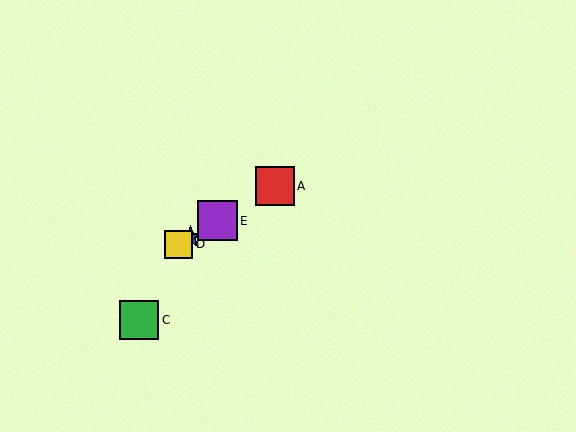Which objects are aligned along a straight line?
Objects A, B, D, E are aligned along a straight line.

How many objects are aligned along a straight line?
4 objects (A, B, D, E) are aligned along a straight line.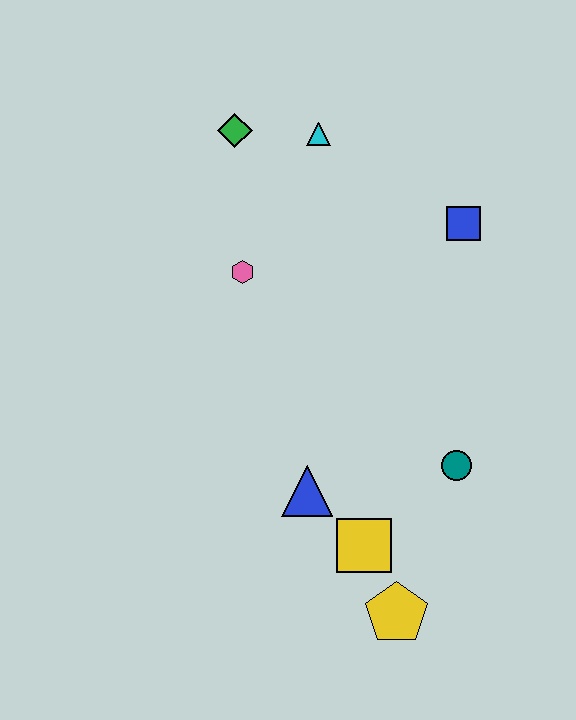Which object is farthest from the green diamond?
The yellow pentagon is farthest from the green diamond.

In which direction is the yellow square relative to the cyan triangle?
The yellow square is below the cyan triangle.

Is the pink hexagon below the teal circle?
No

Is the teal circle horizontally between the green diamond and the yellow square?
No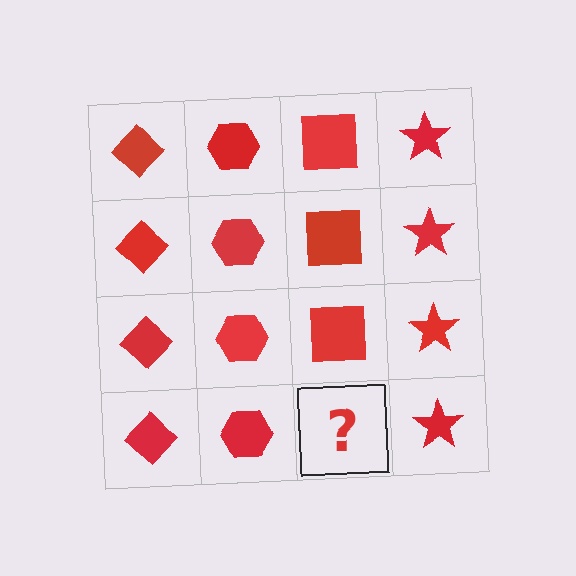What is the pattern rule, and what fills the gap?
The rule is that each column has a consistent shape. The gap should be filled with a red square.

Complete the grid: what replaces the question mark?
The question mark should be replaced with a red square.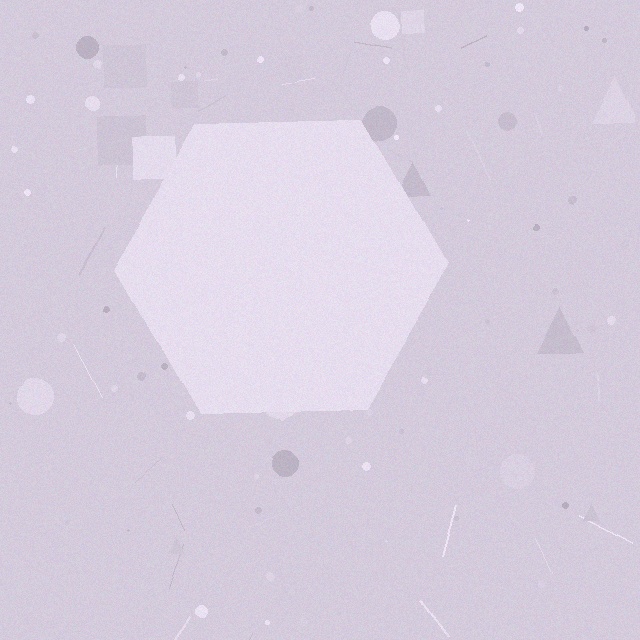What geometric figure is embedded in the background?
A hexagon is embedded in the background.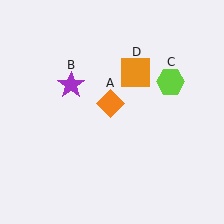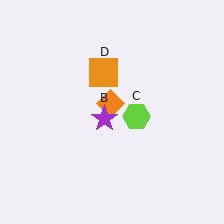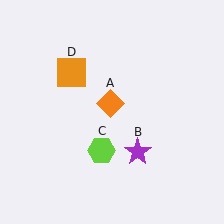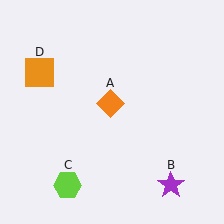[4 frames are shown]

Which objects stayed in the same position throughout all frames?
Orange diamond (object A) remained stationary.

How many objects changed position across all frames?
3 objects changed position: purple star (object B), lime hexagon (object C), orange square (object D).